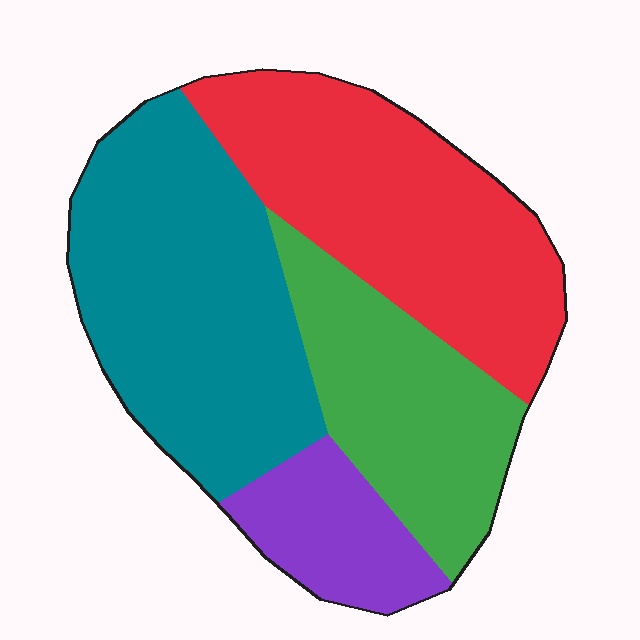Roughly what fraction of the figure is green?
Green takes up between a sixth and a third of the figure.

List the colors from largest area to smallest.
From largest to smallest: teal, red, green, purple.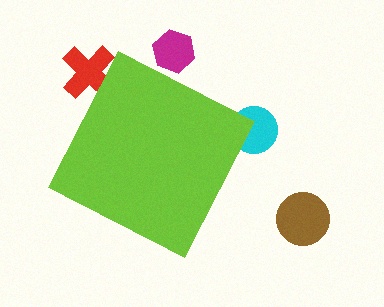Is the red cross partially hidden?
Yes, the red cross is partially hidden behind the lime diamond.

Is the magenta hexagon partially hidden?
Yes, the magenta hexagon is partially hidden behind the lime diamond.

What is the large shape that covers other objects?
A lime diamond.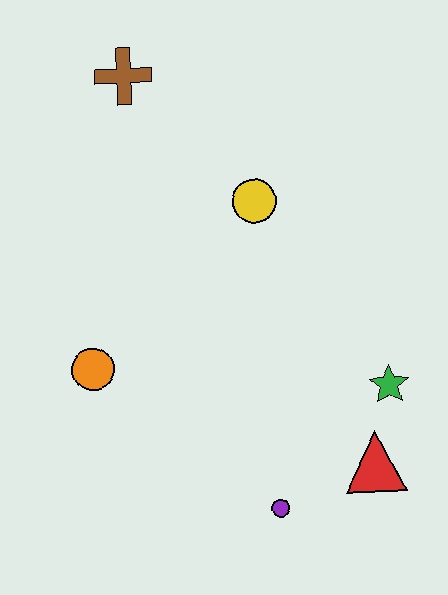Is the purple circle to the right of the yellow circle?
Yes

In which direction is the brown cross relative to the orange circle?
The brown cross is above the orange circle.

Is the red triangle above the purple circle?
Yes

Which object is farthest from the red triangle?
The brown cross is farthest from the red triangle.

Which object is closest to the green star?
The red triangle is closest to the green star.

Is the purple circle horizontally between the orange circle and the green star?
Yes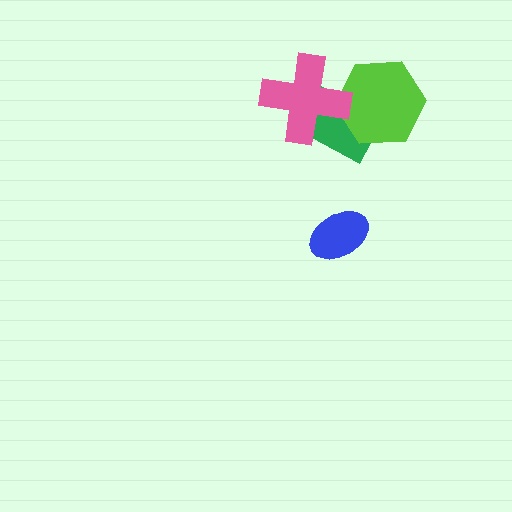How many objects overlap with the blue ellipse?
0 objects overlap with the blue ellipse.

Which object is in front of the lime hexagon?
The pink cross is in front of the lime hexagon.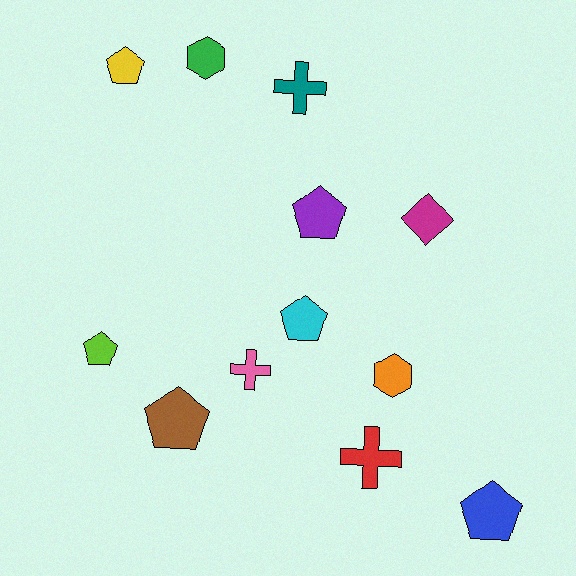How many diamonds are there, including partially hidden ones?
There is 1 diamond.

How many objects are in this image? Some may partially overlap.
There are 12 objects.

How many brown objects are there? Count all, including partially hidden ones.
There is 1 brown object.